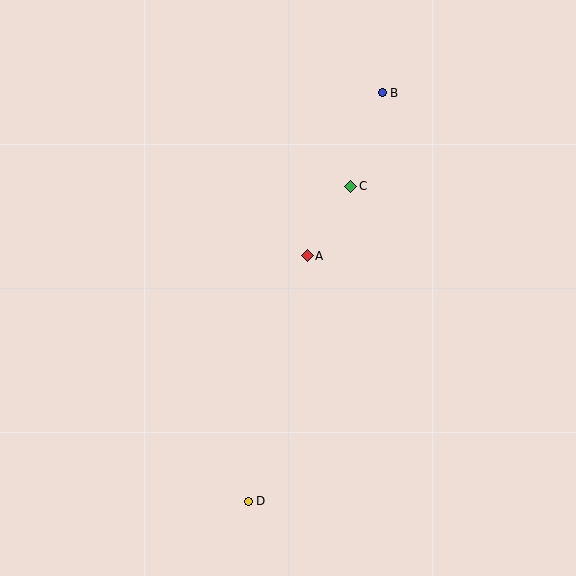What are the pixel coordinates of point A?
Point A is at (307, 256).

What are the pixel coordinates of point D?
Point D is at (248, 501).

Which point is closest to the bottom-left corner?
Point D is closest to the bottom-left corner.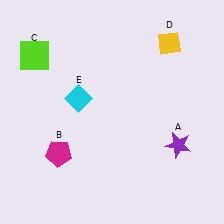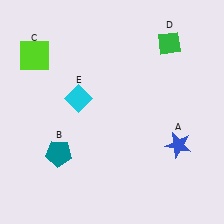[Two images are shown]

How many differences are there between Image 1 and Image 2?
There are 3 differences between the two images.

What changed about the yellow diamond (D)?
In Image 1, D is yellow. In Image 2, it changed to green.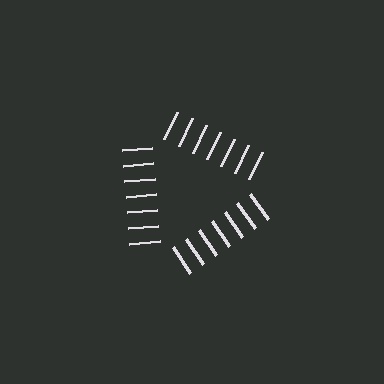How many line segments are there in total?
21 — 7 along each of the 3 edges.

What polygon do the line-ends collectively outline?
An illusory triangle — the line segments terminate on its edges but no continuous stroke is drawn.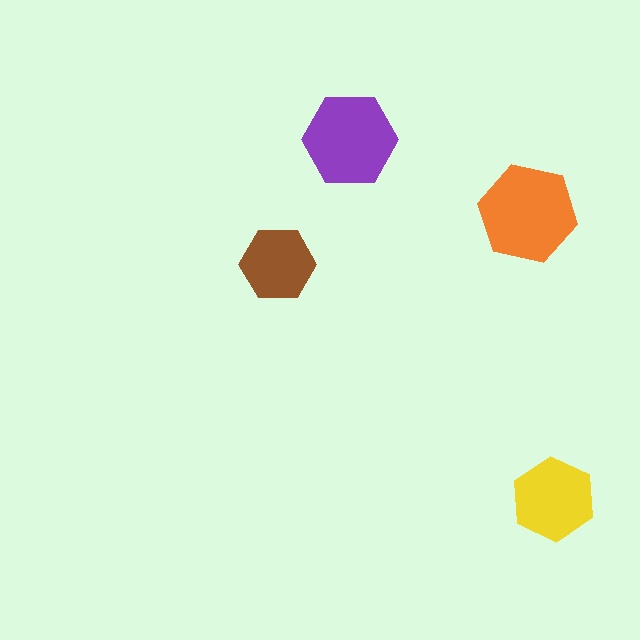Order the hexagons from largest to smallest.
the orange one, the purple one, the yellow one, the brown one.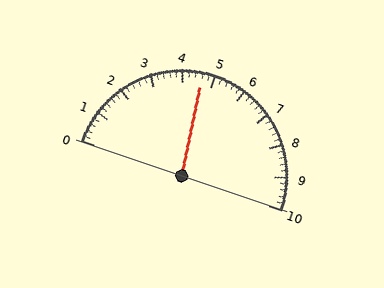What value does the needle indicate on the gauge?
The needle indicates approximately 4.6.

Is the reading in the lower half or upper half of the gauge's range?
The reading is in the lower half of the range (0 to 10).